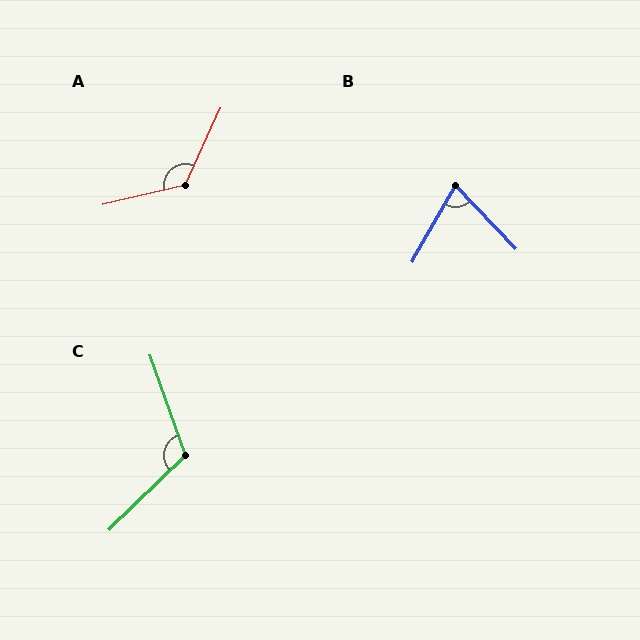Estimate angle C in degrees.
Approximately 115 degrees.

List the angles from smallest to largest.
B (73°), C (115°), A (128°).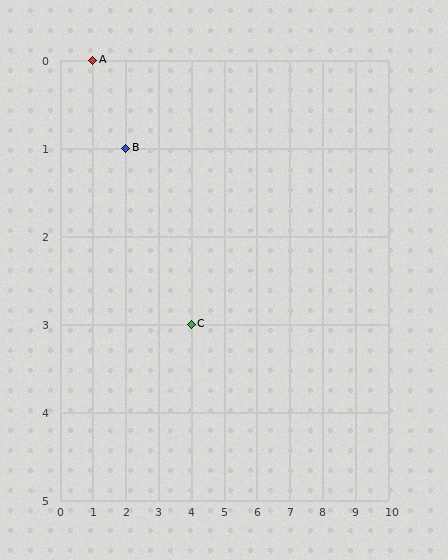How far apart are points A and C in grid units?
Points A and C are 3 columns and 3 rows apart (about 4.2 grid units diagonally).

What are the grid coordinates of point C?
Point C is at grid coordinates (4, 3).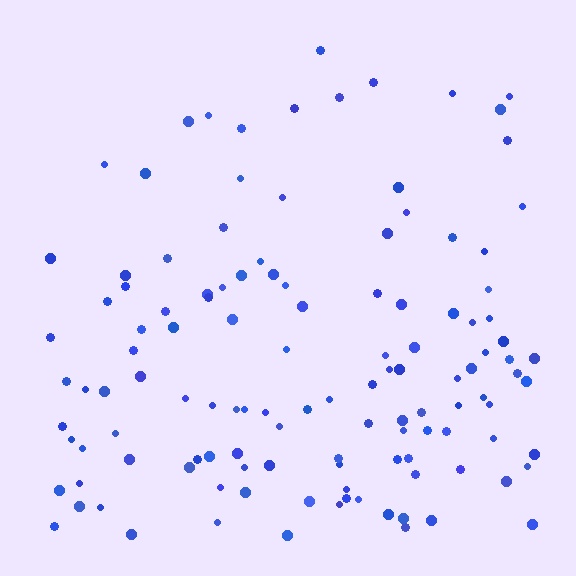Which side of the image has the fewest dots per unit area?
The top.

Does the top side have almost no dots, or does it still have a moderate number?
Still a moderate number, just noticeably fewer than the bottom.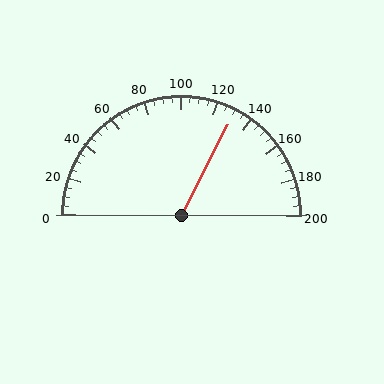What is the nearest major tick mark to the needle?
The nearest major tick mark is 120.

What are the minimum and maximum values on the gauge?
The gauge ranges from 0 to 200.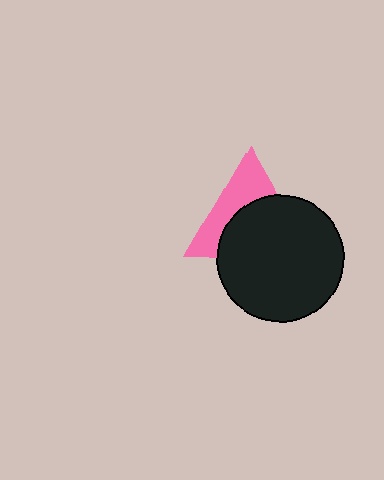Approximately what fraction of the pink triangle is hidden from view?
Roughly 56% of the pink triangle is hidden behind the black circle.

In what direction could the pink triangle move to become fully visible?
The pink triangle could move up. That would shift it out from behind the black circle entirely.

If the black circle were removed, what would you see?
You would see the complete pink triangle.